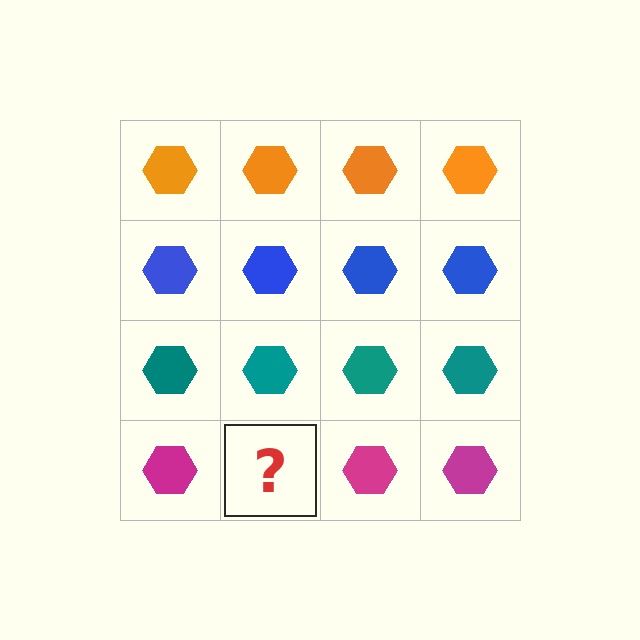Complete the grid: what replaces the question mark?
The question mark should be replaced with a magenta hexagon.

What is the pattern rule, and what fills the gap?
The rule is that each row has a consistent color. The gap should be filled with a magenta hexagon.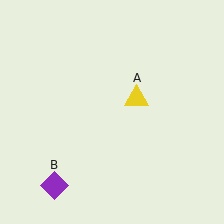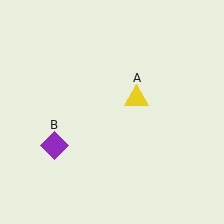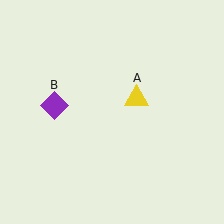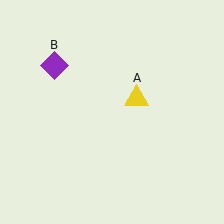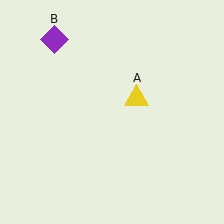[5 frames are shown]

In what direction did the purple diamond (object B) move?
The purple diamond (object B) moved up.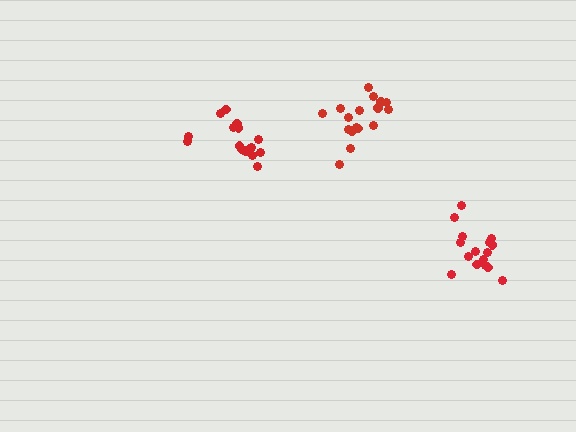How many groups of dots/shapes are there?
There are 3 groups.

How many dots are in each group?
Group 1: 16 dots, Group 2: 17 dots, Group 3: 17 dots (50 total).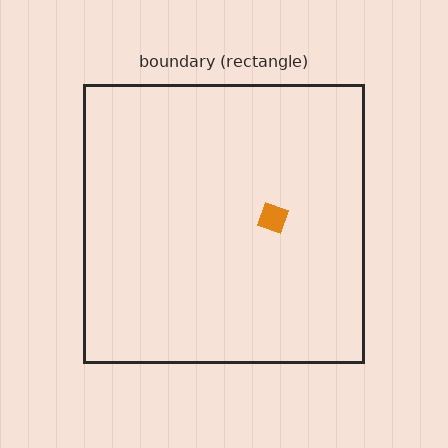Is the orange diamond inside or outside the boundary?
Inside.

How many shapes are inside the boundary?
1 inside, 0 outside.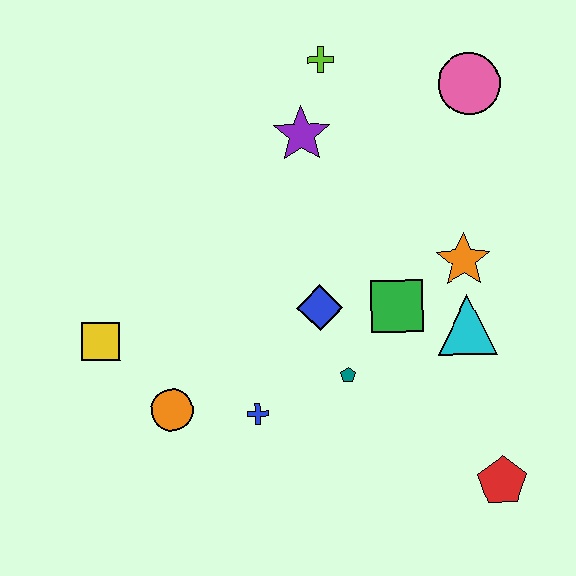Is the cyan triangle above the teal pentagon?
Yes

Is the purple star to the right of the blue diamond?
No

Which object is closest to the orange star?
The cyan triangle is closest to the orange star.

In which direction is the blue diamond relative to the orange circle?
The blue diamond is to the right of the orange circle.